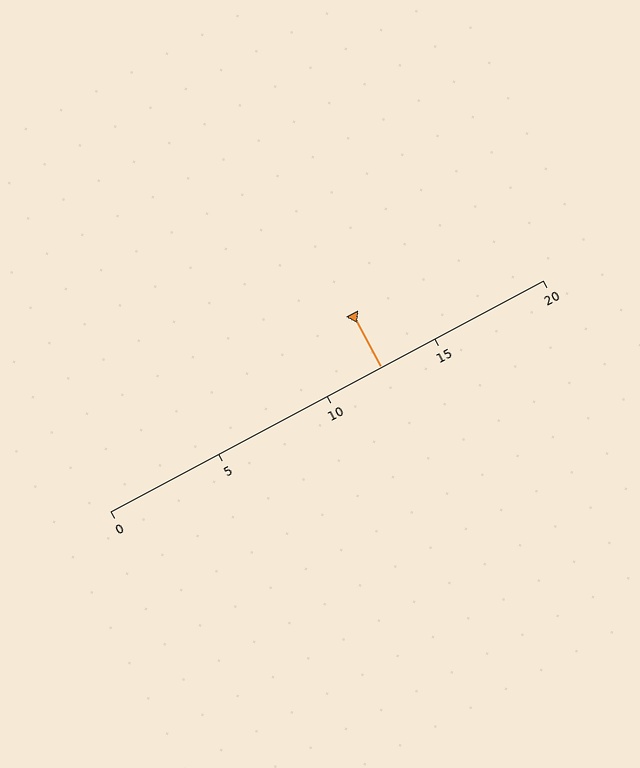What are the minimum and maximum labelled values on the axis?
The axis runs from 0 to 20.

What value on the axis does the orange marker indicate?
The marker indicates approximately 12.5.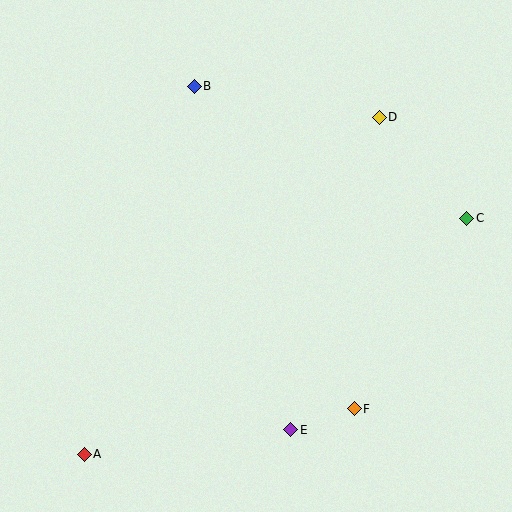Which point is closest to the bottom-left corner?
Point A is closest to the bottom-left corner.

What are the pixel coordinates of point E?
Point E is at (291, 430).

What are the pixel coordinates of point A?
Point A is at (84, 454).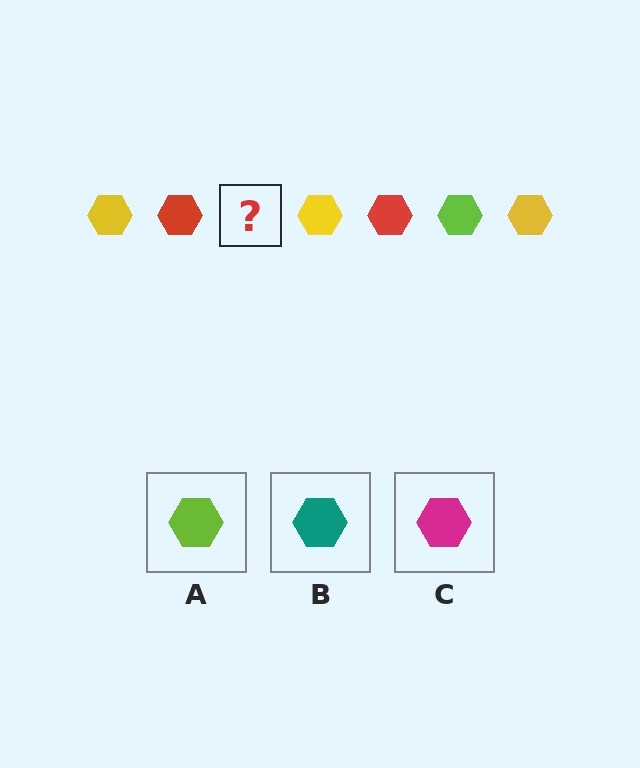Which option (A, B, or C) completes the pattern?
A.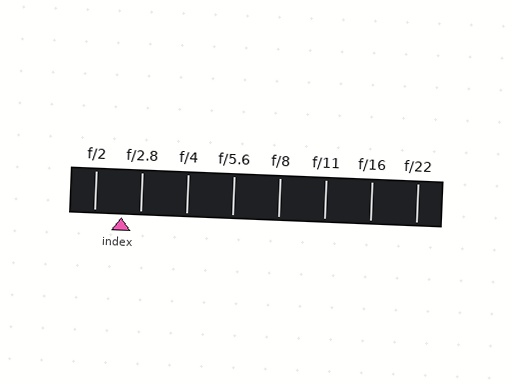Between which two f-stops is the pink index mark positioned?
The index mark is between f/2 and f/2.8.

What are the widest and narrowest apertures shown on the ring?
The widest aperture shown is f/2 and the narrowest is f/22.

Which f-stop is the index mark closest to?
The index mark is closest to f/2.8.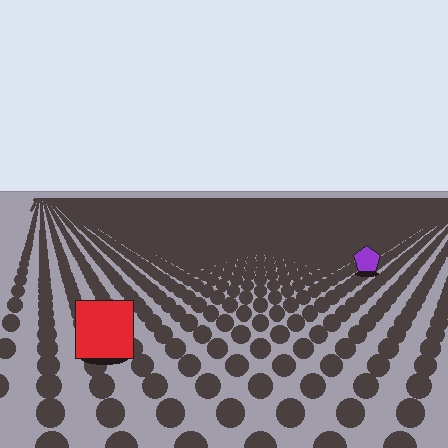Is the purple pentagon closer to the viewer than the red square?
No. The red square is closer — you can tell from the texture gradient: the ground texture is coarser near it.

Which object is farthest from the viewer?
The purple pentagon is farthest from the viewer. It appears smaller and the ground texture around it is denser.